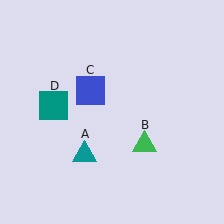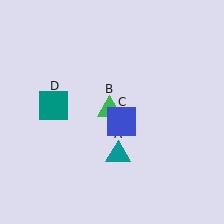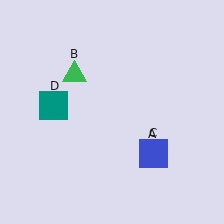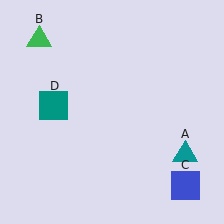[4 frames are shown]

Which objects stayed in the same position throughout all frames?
Teal square (object D) remained stationary.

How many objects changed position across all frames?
3 objects changed position: teal triangle (object A), green triangle (object B), blue square (object C).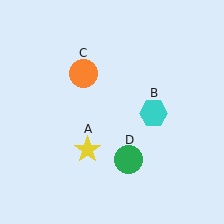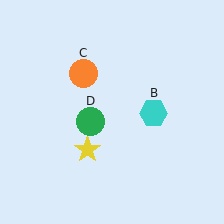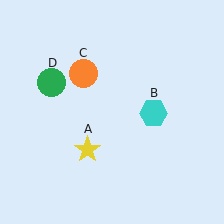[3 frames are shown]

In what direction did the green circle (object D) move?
The green circle (object D) moved up and to the left.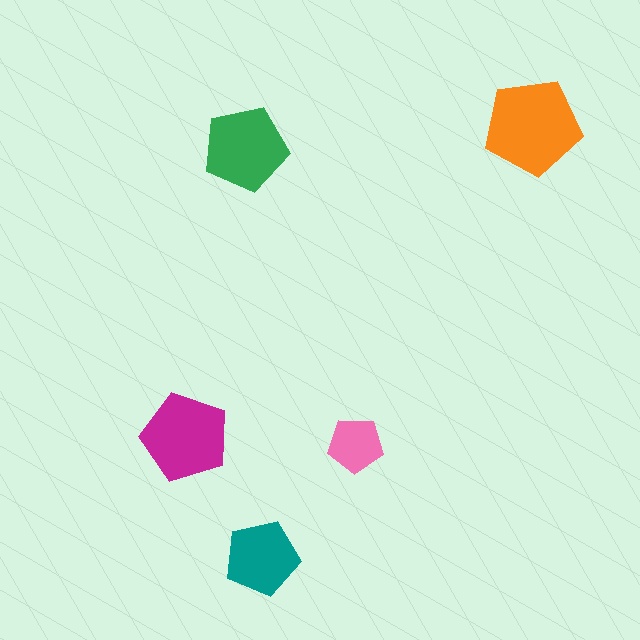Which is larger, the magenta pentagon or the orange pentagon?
The orange one.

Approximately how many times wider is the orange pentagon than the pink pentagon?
About 1.5 times wider.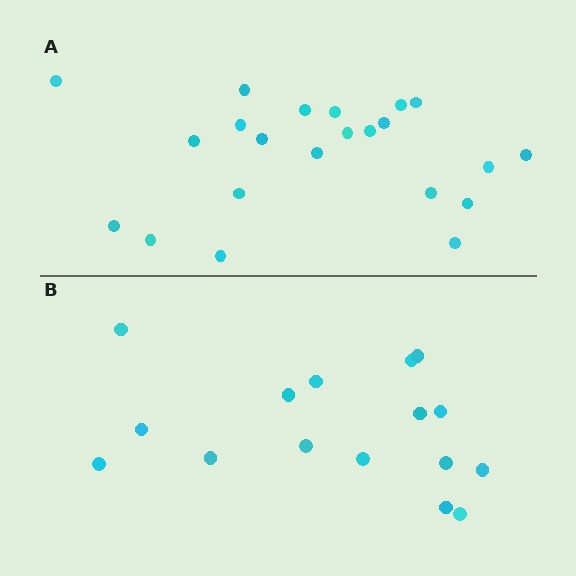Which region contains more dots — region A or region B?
Region A (the top region) has more dots.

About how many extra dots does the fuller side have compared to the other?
Region A has about 6 more dots than region B.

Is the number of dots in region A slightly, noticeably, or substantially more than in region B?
Region A has noticeably more, but not dramatically so. The ratio is roughly 1.4 to 1.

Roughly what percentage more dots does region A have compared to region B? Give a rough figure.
About 40% more.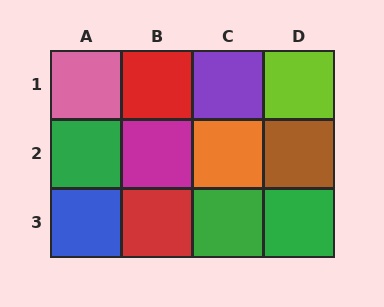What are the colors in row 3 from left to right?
Blue, red, green, green.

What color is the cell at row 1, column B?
Red.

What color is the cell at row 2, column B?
Magenta.